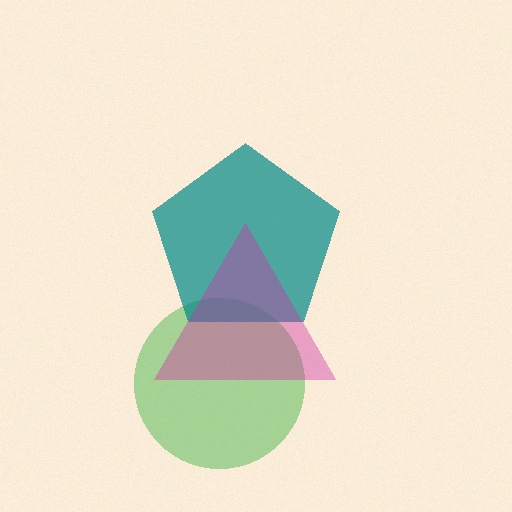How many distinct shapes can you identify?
There are 3 distinct shapes: a green circle, a teal pentagon, a magenta triangle.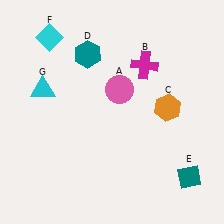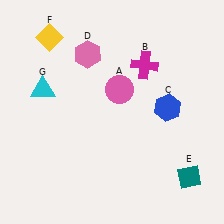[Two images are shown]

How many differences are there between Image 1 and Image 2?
There are 3 differences between the two images.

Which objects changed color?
C changed from orange to blue. D changed from teal to pink. F changed from cyan to yellow.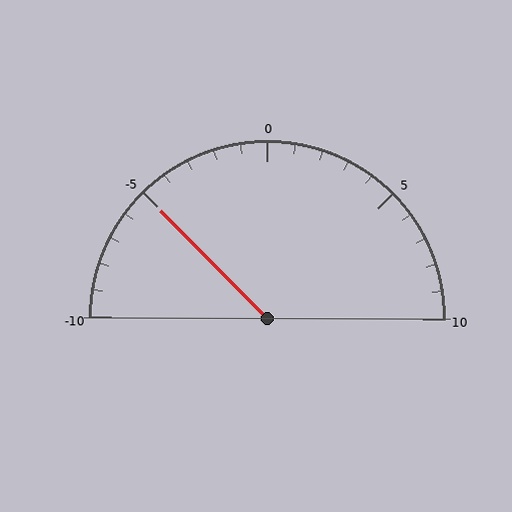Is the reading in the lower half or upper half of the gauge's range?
The reading is in the lower half of the range (-10 to 10).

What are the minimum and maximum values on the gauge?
The gauge ranges from -10 to 10.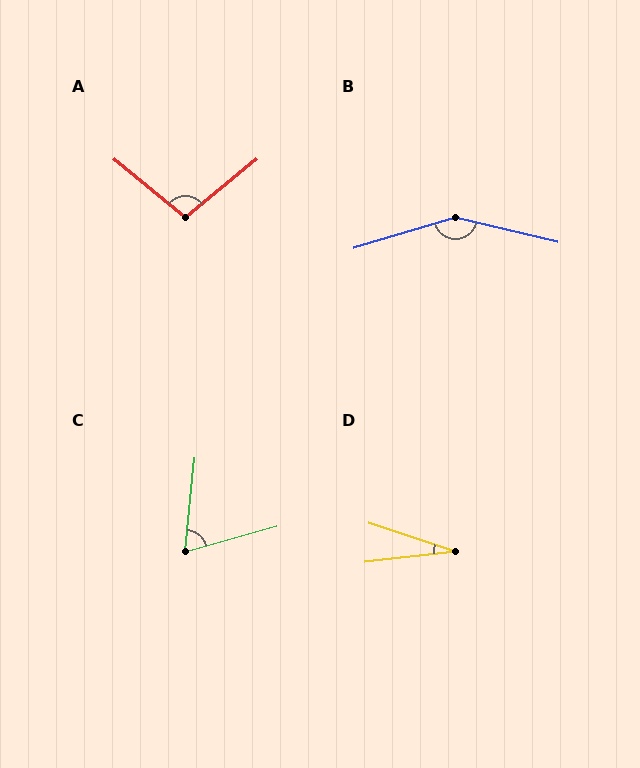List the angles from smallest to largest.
D (25°), C (69°), A (101°), B (149°).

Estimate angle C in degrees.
Approximately 69 degrees.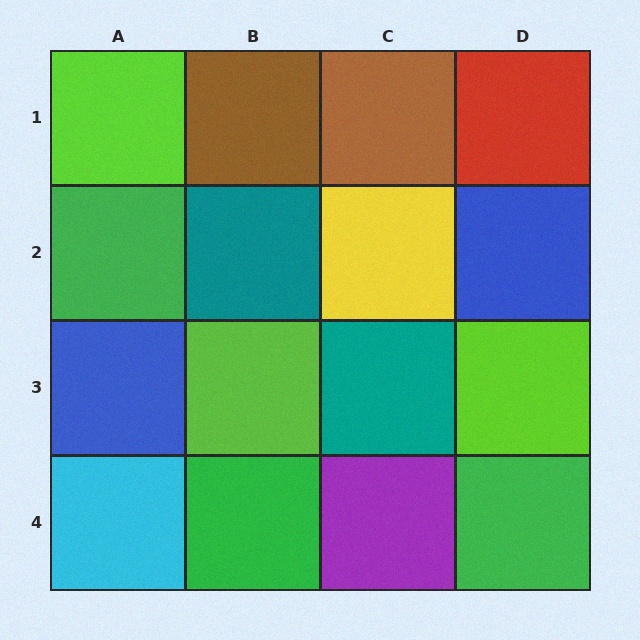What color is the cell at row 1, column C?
Brown.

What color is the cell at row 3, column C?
Teal.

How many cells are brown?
2 cells are brown.